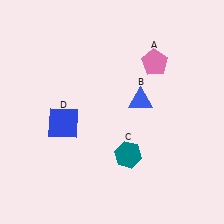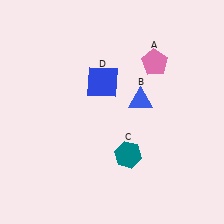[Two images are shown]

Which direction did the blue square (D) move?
The blue square (D) moved up.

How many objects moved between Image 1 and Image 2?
1 object moved between the two images.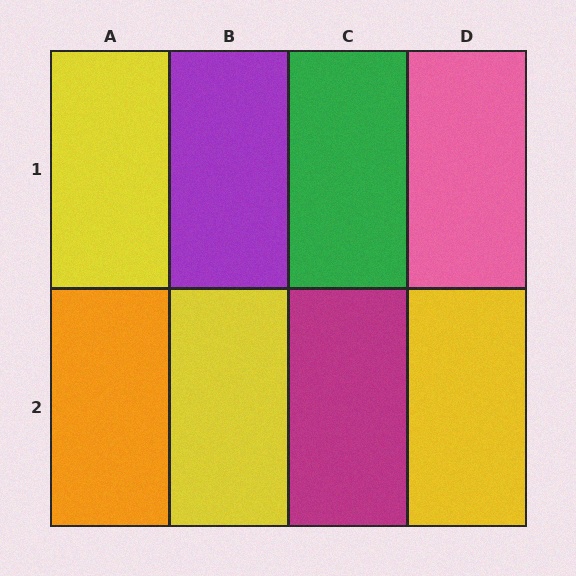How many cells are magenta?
1 cell is magenta.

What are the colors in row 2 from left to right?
Orange, yellow, magenta, yellow.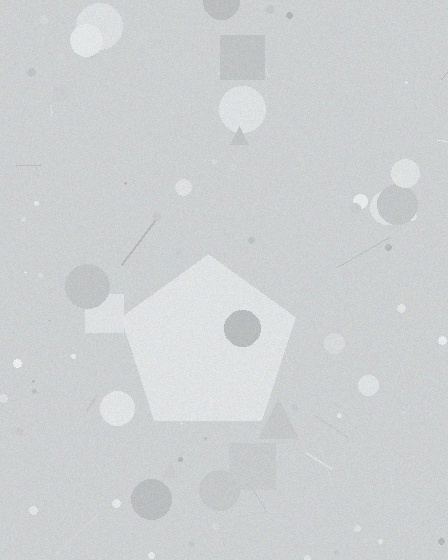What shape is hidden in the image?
A pentagon is hidden in the image.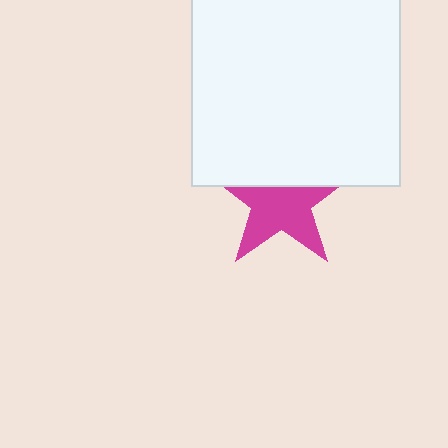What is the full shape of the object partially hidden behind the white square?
The partially hidden object is a magenta star.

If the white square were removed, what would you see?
You would see the complete magenta star.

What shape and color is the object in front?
The object in front is a white square.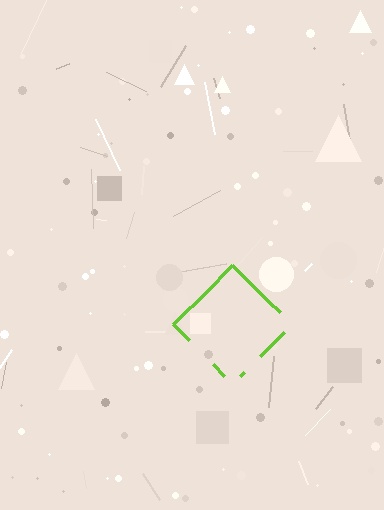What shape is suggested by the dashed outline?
The dashed outline suggests a diamond.